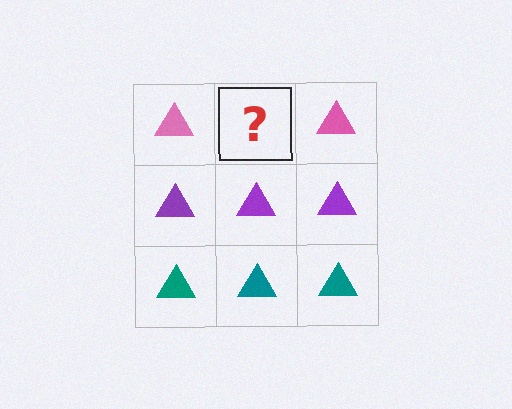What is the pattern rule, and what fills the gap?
The rule is that each row has a consistent color. The gap should be filled with a pink triangle.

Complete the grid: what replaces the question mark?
The question mark should be replaced with a pink triangle.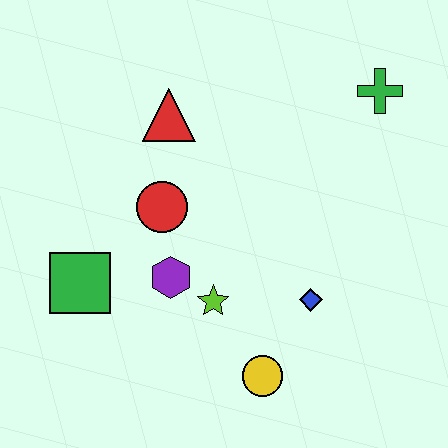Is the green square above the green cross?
No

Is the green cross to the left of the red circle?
No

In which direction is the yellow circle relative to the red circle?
The yellow circle is below the red circle.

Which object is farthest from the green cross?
The green square is farthest from the green cross.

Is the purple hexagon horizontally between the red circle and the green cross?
Yes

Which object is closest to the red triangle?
The red circle is closest to the red triangle.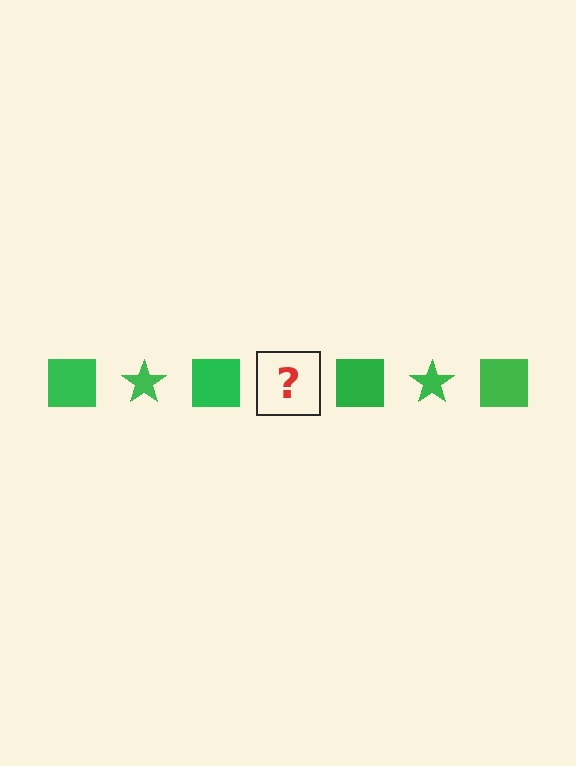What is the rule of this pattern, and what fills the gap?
The rule is that the pattern cycles through square, star shapes in green. The gap should be filled with a green star.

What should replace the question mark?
The question mark should be replaced with a green star.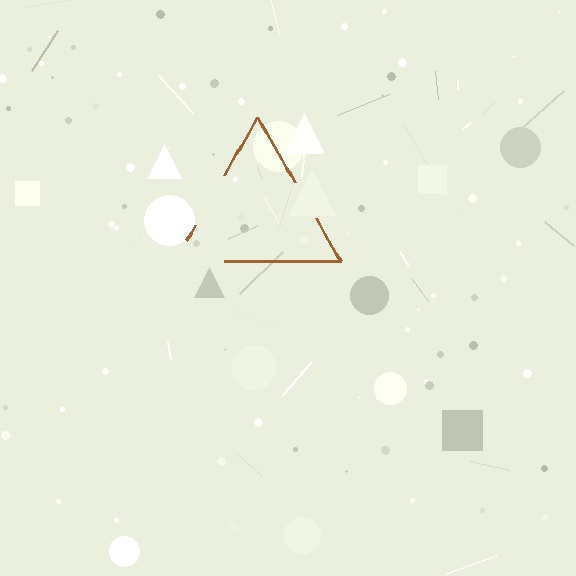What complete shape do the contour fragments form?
The contour fragments form a triangle.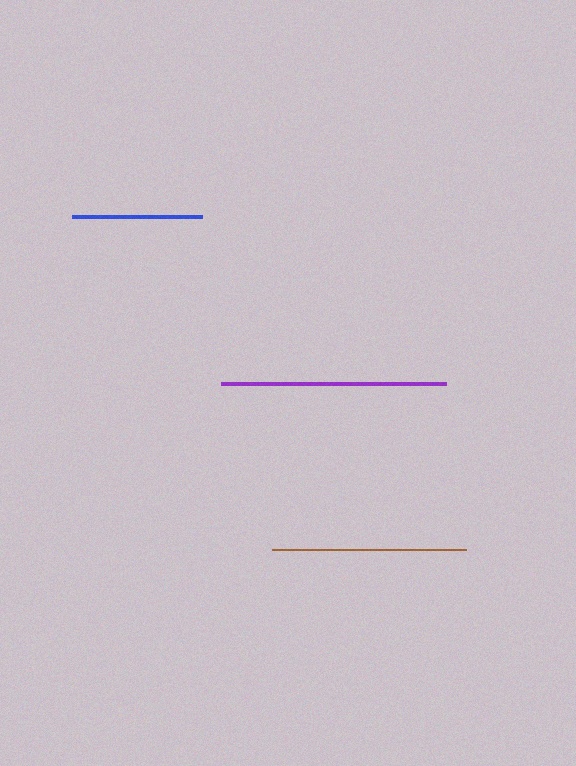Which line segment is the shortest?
The blue line is the shortest at approximately 130 pixels.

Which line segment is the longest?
The purple line is the longest at approximately 225 pixels.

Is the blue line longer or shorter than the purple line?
The purple line is longer than the blue line.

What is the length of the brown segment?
The brown segment is approximately 194 pixels long.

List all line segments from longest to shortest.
From longest to shortest: purple, brown, blue.